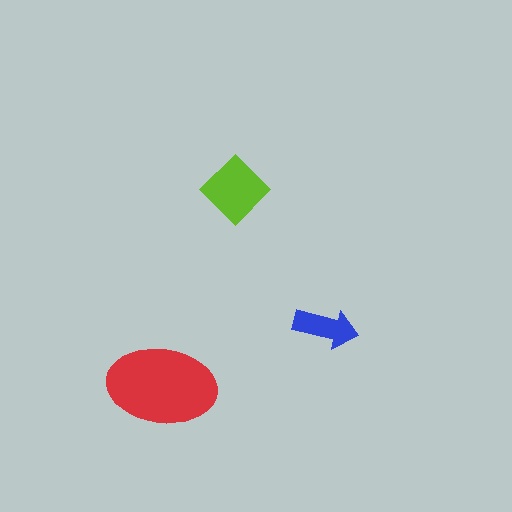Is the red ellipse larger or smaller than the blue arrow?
Larger.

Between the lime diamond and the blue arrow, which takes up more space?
The lime diamond.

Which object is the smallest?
The blue arrow.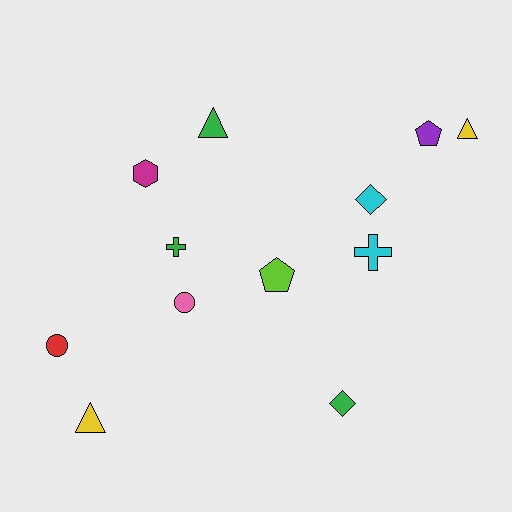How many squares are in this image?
There are no squares.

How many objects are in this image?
There are 12 objects.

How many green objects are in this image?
There are 3 green objects.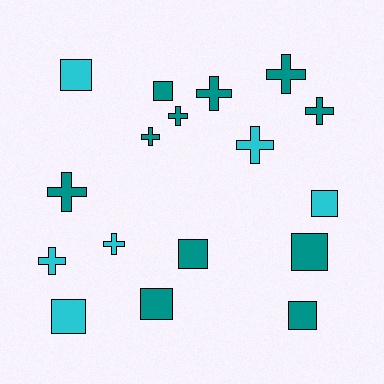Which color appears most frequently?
Teal, with 11 objects.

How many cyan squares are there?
There are 3 cyan squares.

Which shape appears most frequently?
Cross, with 9 objects.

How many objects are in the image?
There are 17 objects.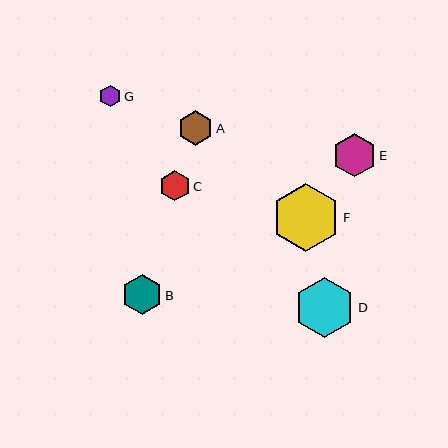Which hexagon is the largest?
Hexagon F is the largest with a size of approximately 68 pixels.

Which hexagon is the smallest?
Hexagon G is the smallest with a size of approximately 21 pixels.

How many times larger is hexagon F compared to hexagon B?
Hexagon F is approximately 1.7 times the size of hexagon B.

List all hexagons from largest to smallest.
From largest to smallest: F, D, E, B, A, C, G.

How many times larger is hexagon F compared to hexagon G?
Hexagon F is approximately 3.2 times the size of hexagon G.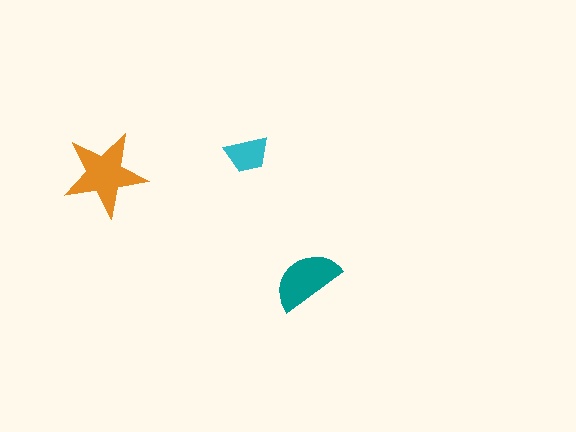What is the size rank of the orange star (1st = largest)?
1st.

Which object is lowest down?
The teal semicircle is bottommost.